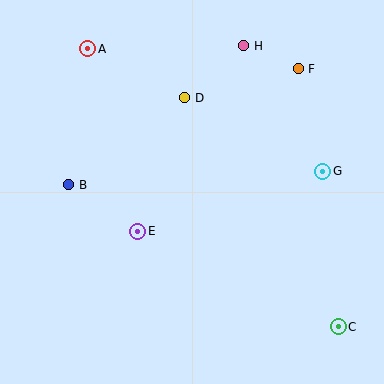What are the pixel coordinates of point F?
Point F is at (298, 69).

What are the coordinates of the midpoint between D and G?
The midpoint between D and G is at (254, 134).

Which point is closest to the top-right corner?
Point F is closest to the top-right corner.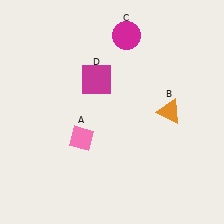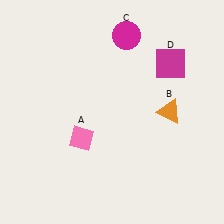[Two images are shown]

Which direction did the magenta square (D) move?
The magenta square (D) moved right.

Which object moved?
The magenta square (D) moved right.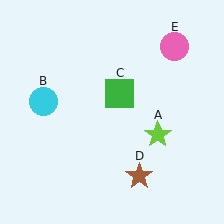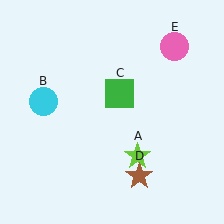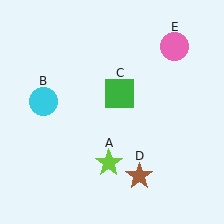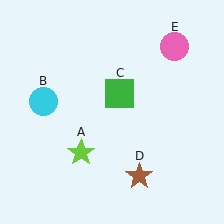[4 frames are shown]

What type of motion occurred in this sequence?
The lime star (object A) rotated clockwise around the center of the scene.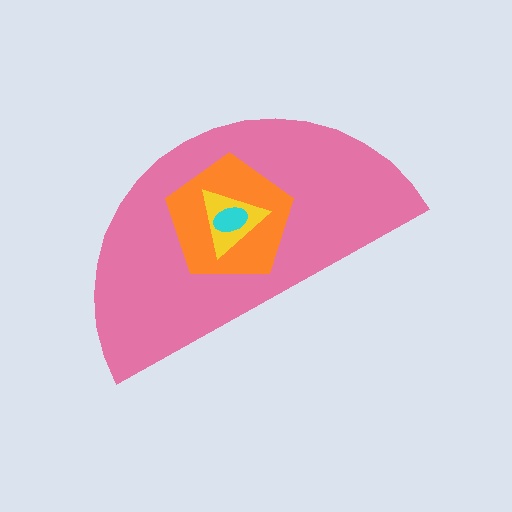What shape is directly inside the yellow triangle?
The cyan ellipse.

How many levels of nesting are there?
4.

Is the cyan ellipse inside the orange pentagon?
Yes.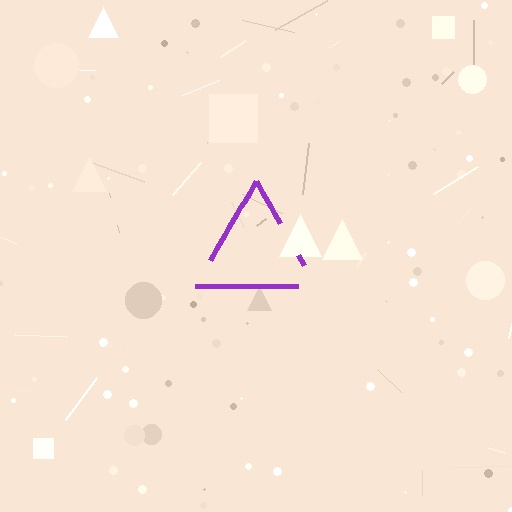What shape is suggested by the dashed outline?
The dashed outline suggests a triangle.